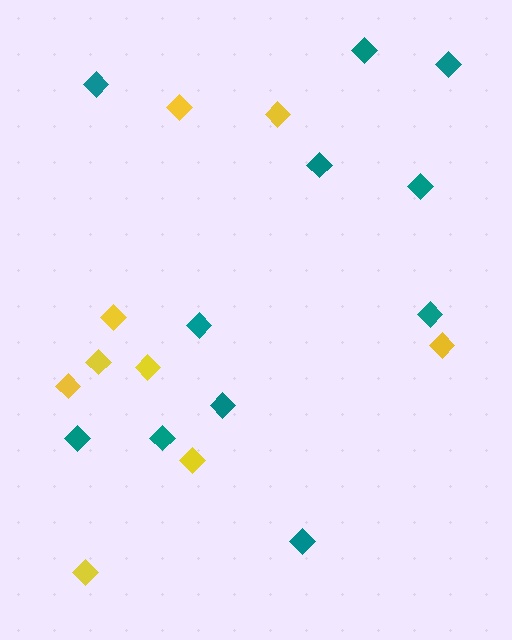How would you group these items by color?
There are 2 groups: one group of teal diamonds (11) and one group of yellow diamonds (9).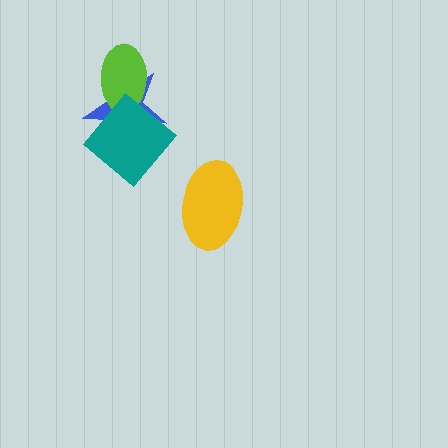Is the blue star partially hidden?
Yes, it is partially covered by another shape.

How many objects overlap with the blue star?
2 objects overlap with the blue star.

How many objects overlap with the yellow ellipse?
0 objects overlap with the yellow ellipse.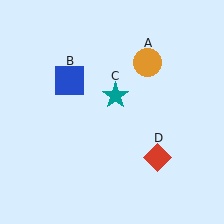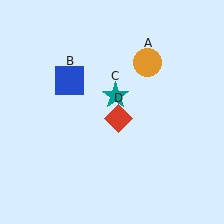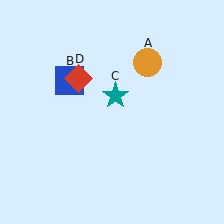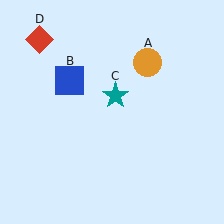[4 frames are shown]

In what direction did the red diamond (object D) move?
The red diamond (object D) moved up and to the left.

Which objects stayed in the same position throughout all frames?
Orange circle (object A) and blue square (object B) and teal star (object C) remained stationary.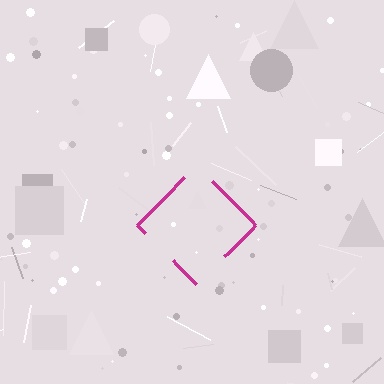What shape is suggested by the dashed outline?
The dashed outline suggests a diamond.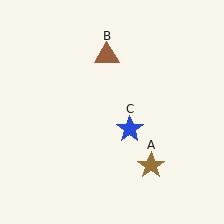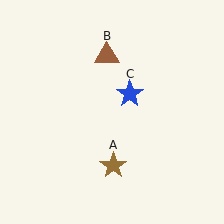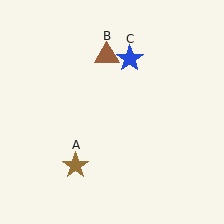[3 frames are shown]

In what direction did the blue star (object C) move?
The blue star (object C) moved up.